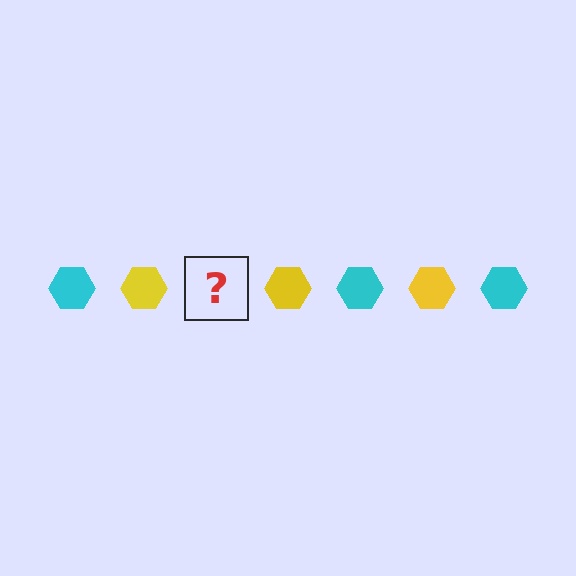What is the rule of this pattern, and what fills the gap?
The rule is that the pattern cycles through cyan, yellow hexagons. The gap should be filled with a cyan hexagon.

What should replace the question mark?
The question mark should be replaced with a cyan hexagon.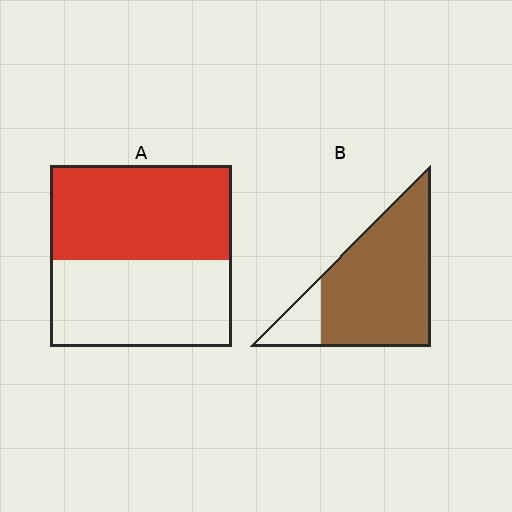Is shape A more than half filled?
Roughly half.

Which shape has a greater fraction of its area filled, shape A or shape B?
Shape B.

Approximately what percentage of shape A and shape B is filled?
A is approximately 50% and B is approximately 85%.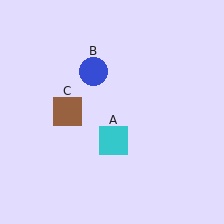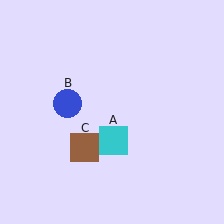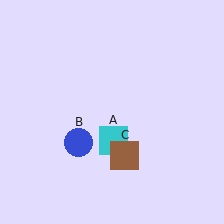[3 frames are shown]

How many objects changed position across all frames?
2 objects changed position: blue circle (object B), brown square (object C).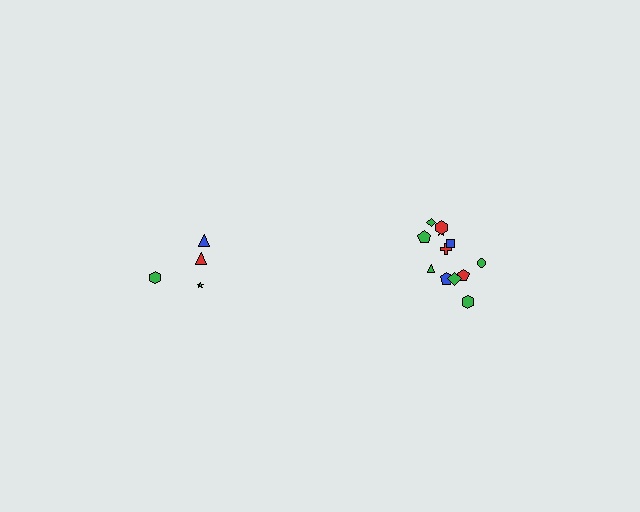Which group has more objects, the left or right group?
The right group.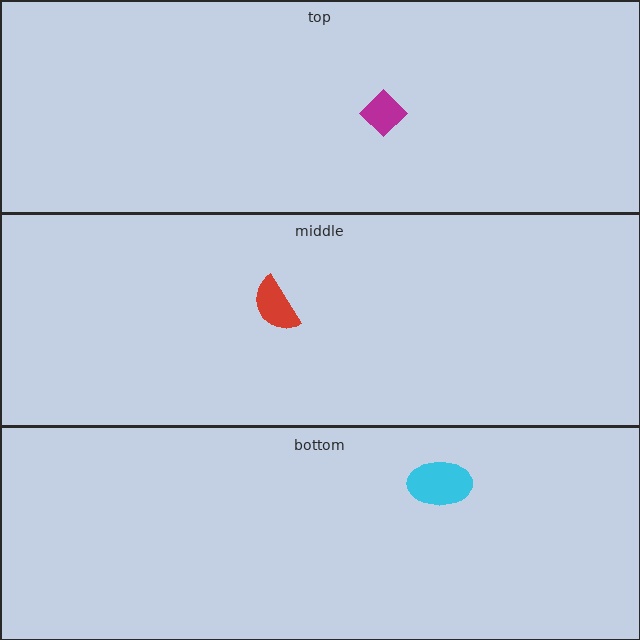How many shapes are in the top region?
1.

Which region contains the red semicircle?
The middle region.